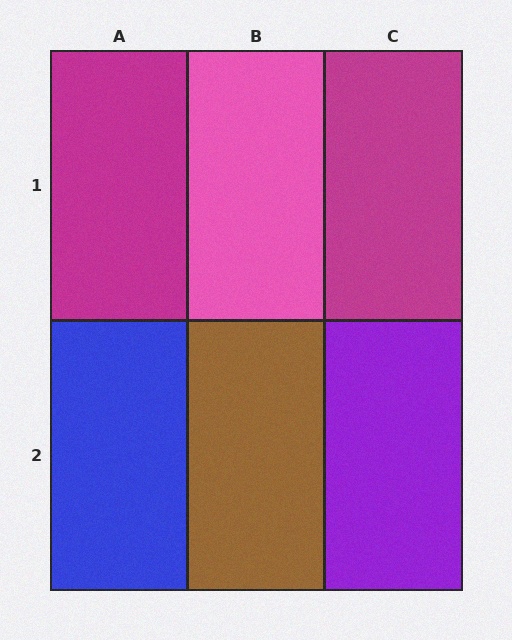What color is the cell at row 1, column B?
Pink.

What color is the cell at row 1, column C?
Magenta.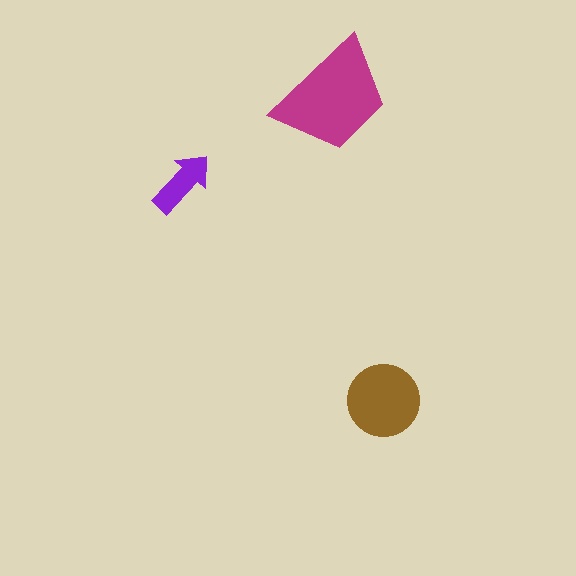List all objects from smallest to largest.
The purple arrow, the brown circle, the magenta trapezoid.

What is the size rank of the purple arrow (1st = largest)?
3rd.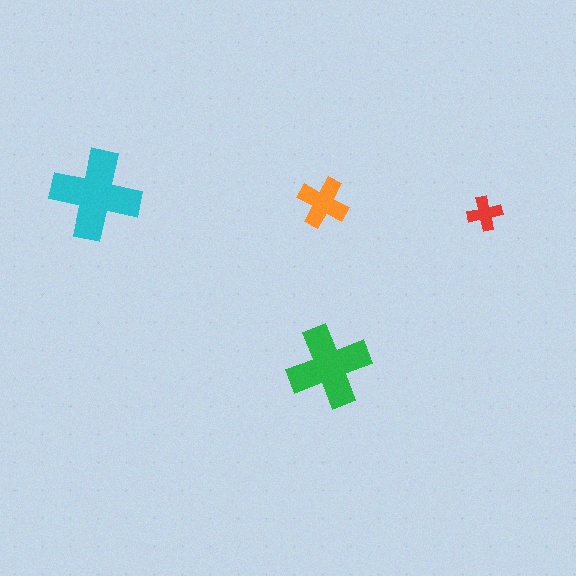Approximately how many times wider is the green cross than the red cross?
About 2.5 times wider.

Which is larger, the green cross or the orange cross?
The green one.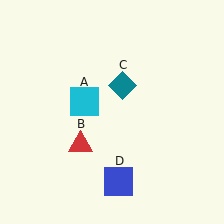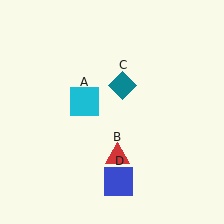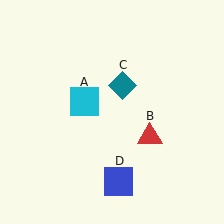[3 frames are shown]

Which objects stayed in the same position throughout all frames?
Cyan square (object A) and teal diamond (object C) and blue square (object D) remained stationary.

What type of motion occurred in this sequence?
The red triangle (object B) rotated counterclockwise around the center of the scene.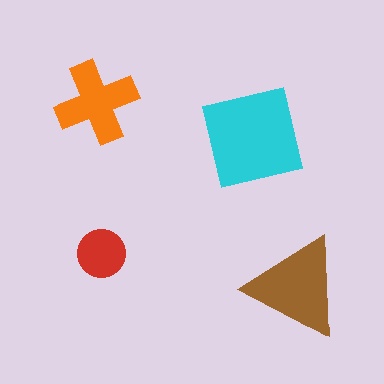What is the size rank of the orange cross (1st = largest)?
3rd.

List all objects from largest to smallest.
The cyan square, the brown triangle, the orange cross, the red circle.